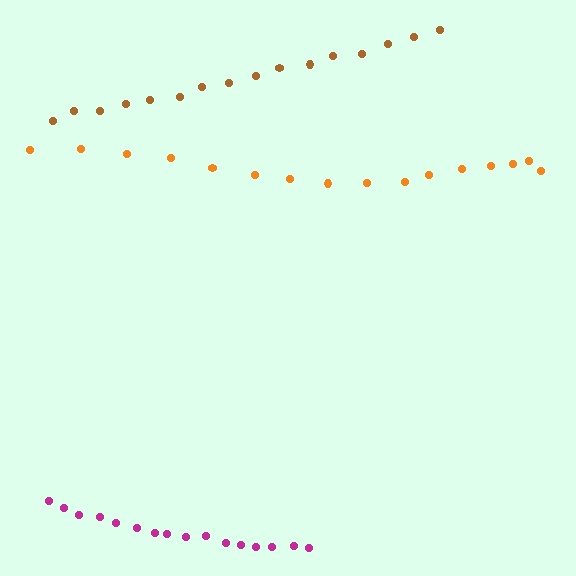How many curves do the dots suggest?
There are 3 distinct paths.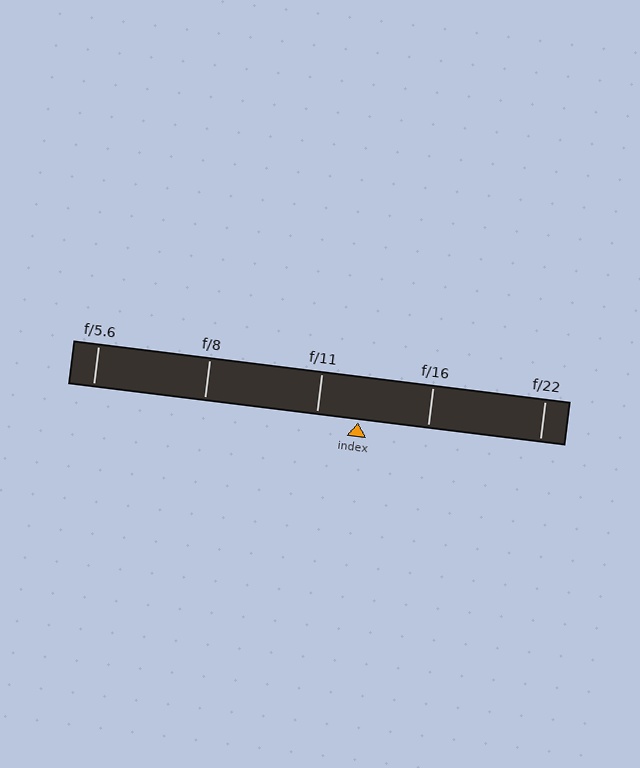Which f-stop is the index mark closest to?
The index mark is closest to f/11.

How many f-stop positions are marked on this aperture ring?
There are 5 f-stop positions marked.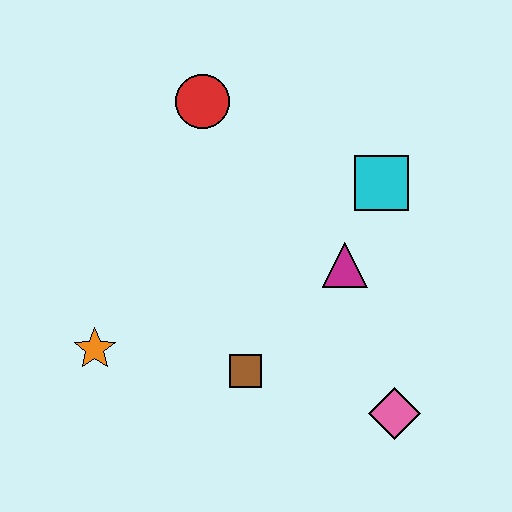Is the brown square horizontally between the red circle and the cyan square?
Yes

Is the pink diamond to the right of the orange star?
Yes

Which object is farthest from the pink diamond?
The red circle is farthest from the pink diamond.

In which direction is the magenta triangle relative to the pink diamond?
The magenta triangle is above the pink diamond.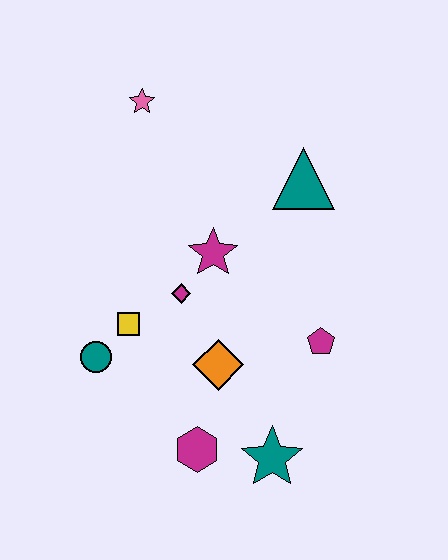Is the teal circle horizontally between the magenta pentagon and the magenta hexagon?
No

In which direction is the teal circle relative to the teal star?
The teal circle is to the left of the teal star.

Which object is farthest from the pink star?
The teal star is farthest from the pink star.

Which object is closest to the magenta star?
The magenta diamond is closest to the magenta star.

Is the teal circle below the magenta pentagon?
Yes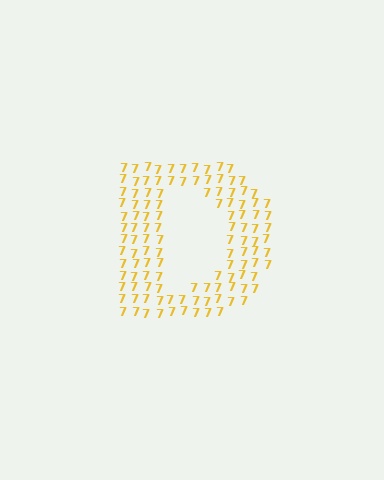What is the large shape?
The large shape is the letter D.